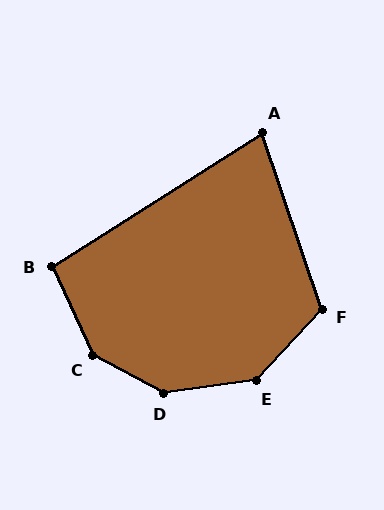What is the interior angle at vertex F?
Approximately 119 degrees (obtuse).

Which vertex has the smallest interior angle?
A, at approximately 76 degrees.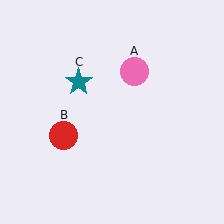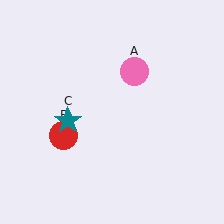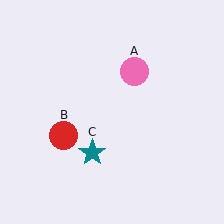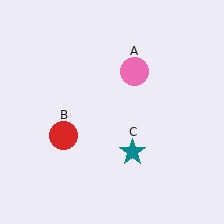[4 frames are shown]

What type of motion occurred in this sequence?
The teal star (object C) rotated counterclockwise around the center of the scene.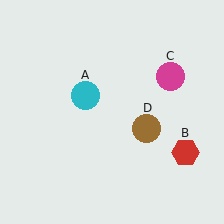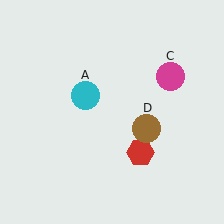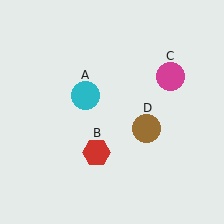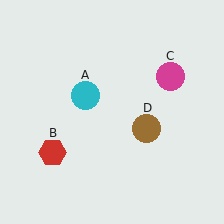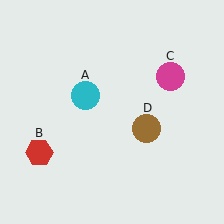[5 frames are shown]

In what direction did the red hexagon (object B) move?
The red hexagon (object B) moved left.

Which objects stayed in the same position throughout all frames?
Cyan circle (object A) and magenta circle (object C) and brown circle (object D) remained stationary.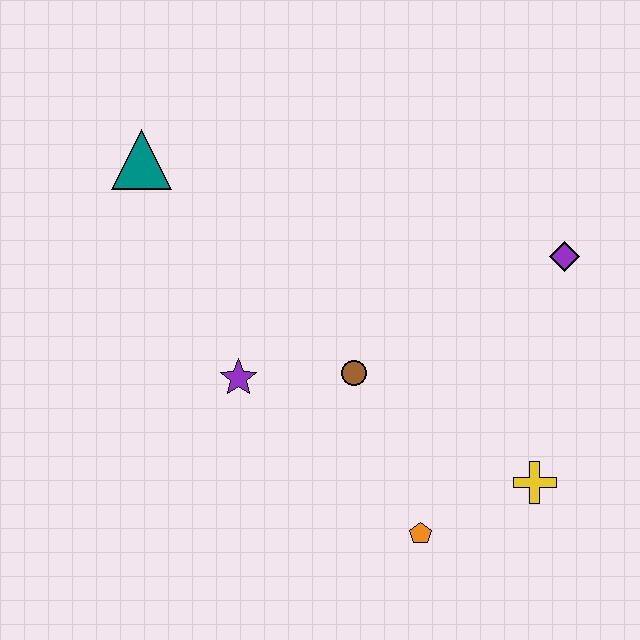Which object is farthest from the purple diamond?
The teal triangle is farthest from the purple diamond.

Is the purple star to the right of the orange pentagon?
No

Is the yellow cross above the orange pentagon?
Yes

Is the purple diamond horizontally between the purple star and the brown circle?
No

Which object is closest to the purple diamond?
The yellow cross is closest to the purple diamond.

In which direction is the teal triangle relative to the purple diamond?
The teal triangle is to the left of the purple diamond.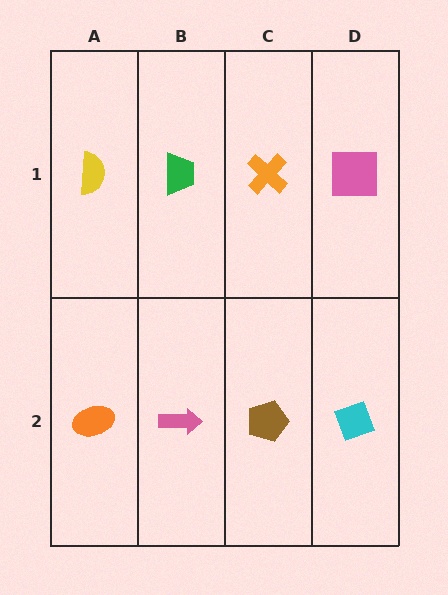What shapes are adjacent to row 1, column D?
A cyan diamond (row 2, column D), an orange cross (row 1, column C).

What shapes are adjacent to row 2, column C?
An orange cross (row 1, column C), a pink arrow (row 2, column B), a cyan diamond (row 2, column D).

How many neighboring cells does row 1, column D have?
2.